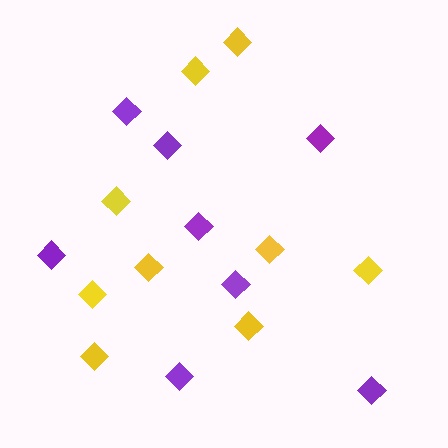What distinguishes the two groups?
There are 2 groups: one group of purple diamonds (8) and one group of yellow diamonds (9).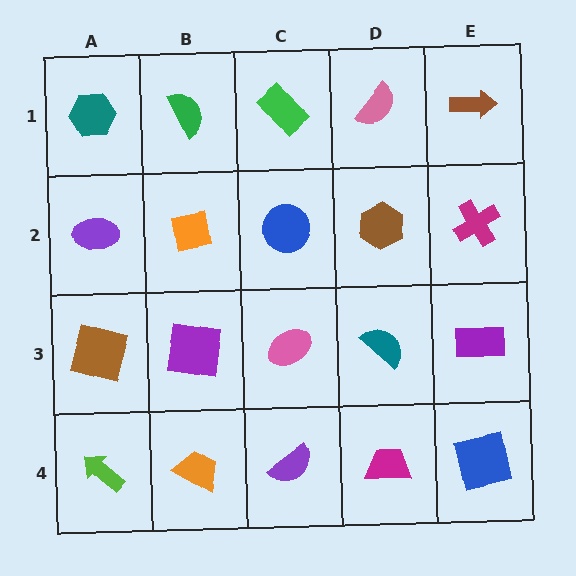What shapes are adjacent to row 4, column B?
A purple square (row 3, column B), a lime arrow (row 4, column A), a purple semicircle (row 4, column C).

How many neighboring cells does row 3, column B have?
4.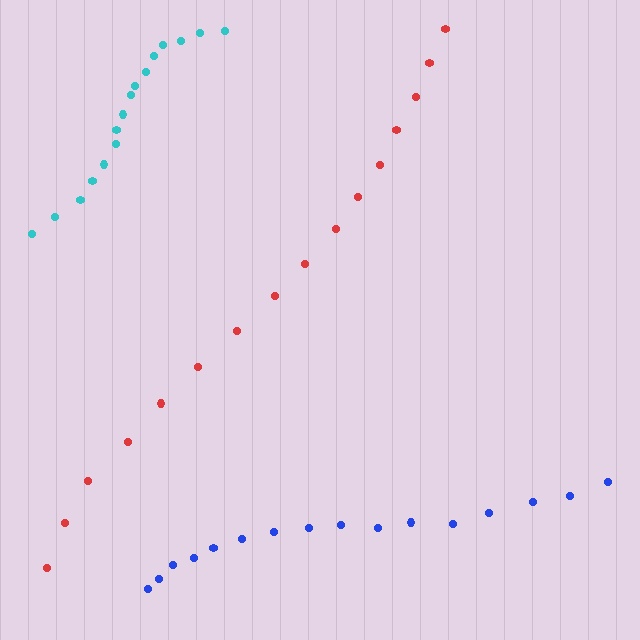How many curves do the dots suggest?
There are 3 distinct paths.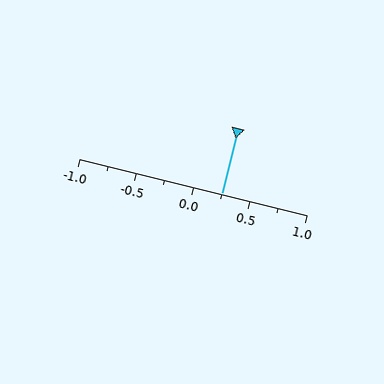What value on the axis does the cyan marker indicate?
The marker indicates approximately 0.25.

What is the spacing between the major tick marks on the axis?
The major ticks are spaced 0.5 apart.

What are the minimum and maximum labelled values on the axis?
The axis runs from -1.0 to 1.0.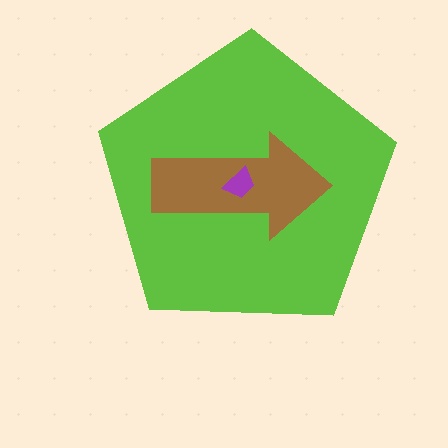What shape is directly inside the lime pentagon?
The brown arrow.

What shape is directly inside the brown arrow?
The purple trapezoid.